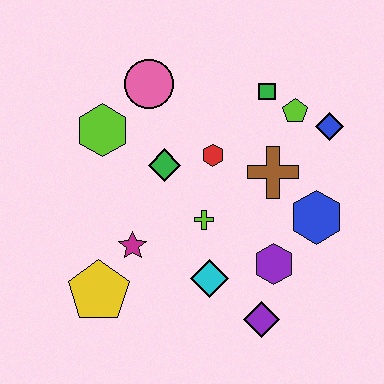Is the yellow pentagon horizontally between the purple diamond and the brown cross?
No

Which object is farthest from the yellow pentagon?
The blue diamond is farthest from the yellow pentagon.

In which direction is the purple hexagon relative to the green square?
The purple hexagon is below the green square.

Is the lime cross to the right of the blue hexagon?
No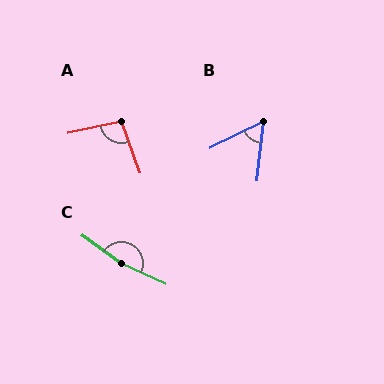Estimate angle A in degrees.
Approximately 97 degrees.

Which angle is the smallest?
B, at approximately 57 degrees.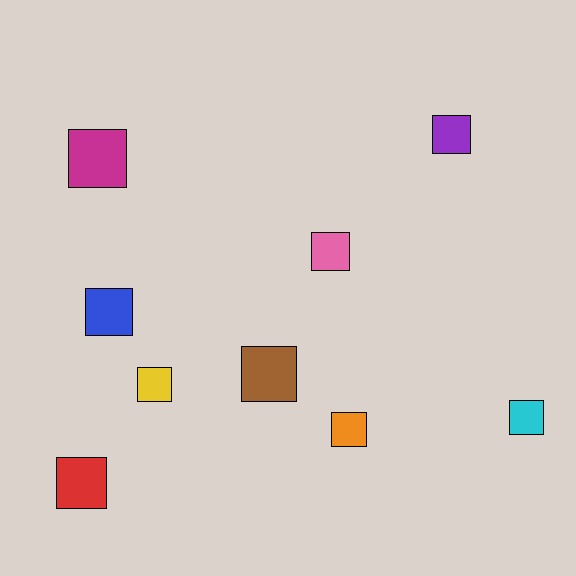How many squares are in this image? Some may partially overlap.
There are 9 squares.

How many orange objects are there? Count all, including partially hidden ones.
There is 1 orange object.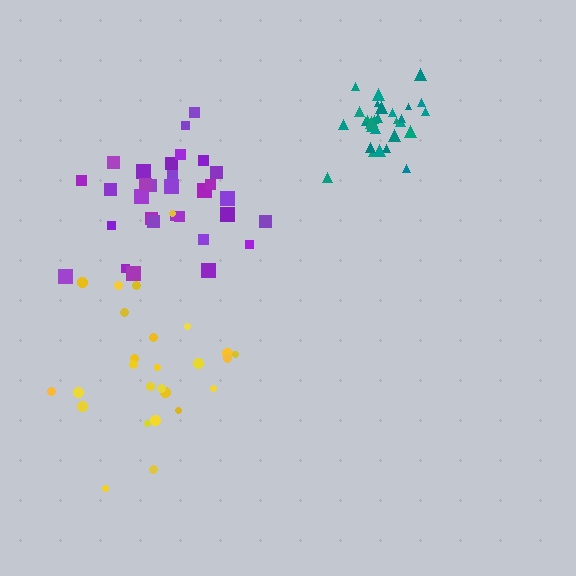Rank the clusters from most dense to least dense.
teal, purple, yellow.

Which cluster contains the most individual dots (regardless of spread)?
Teal (32).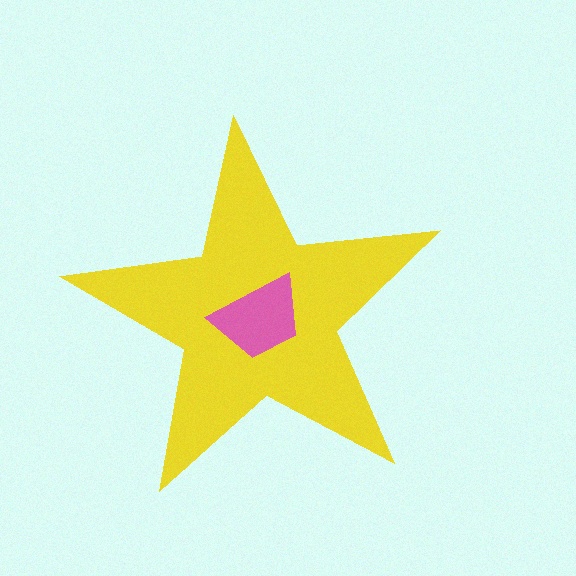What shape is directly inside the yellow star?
The pink trapezoid.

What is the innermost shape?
The pink trapezoid.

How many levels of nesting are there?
2.